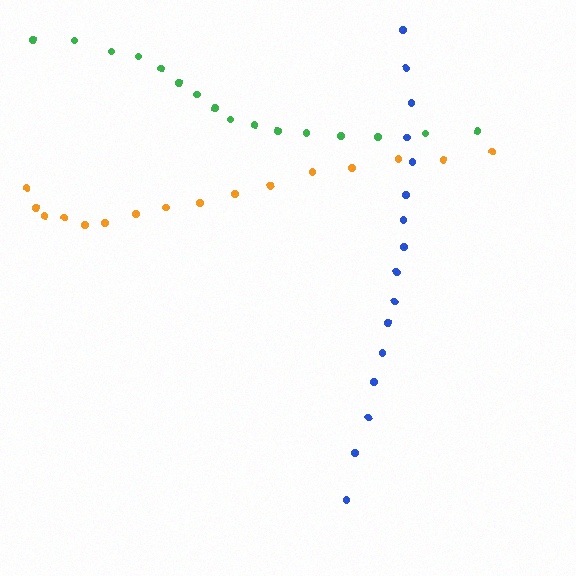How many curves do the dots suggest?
There are 3 distinct paths.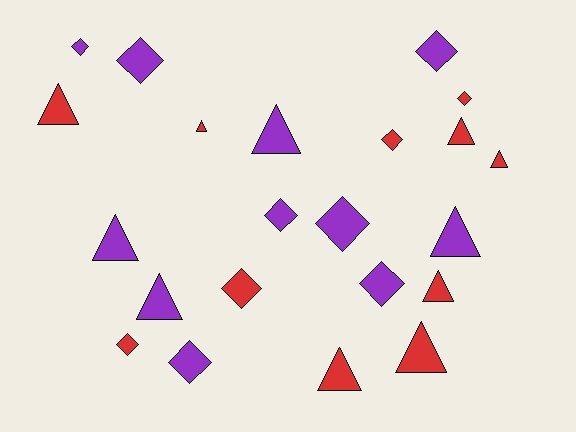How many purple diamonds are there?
There are 7 purple diamonds.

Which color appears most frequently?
Purple, with 11 objects.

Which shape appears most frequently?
Diamond, with 11 objects.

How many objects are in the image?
There are 22 objects.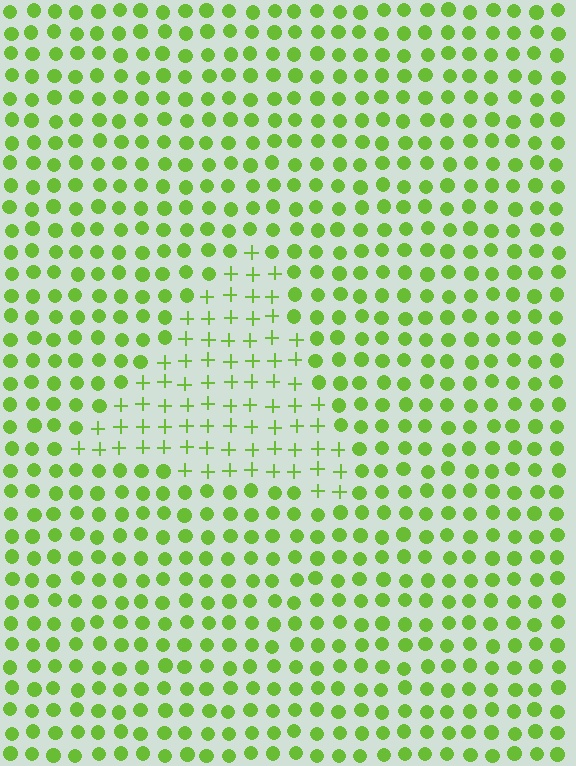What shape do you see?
I see a triangle.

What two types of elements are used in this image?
The image uses plus signs inside the triangle region and circles outside it.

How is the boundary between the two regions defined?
The boundary is defined by a change in element shape: plus signs inside vs. circles outside. All elements share the same color and spacing.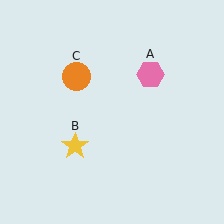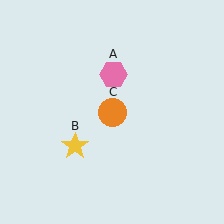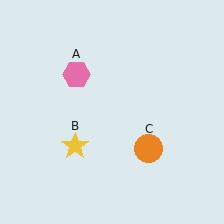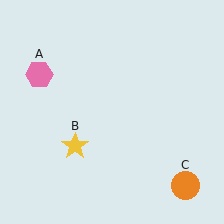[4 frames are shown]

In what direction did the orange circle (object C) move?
The orange circle (object C) moved down and to the right.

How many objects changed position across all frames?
2 objects changed position: pink hexagon (object A), orange circle (object C).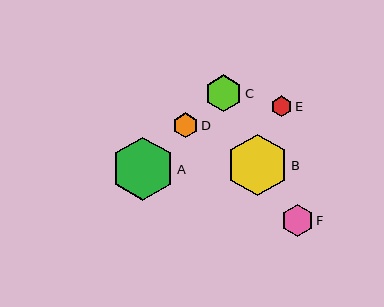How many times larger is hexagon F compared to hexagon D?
Hexagon F is approximately 1.3 times the size of hexagon D.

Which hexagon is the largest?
Hexagon A is the largest with a size of approximately 64 pixels.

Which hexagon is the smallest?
Hexagon E is the smallest with a size of approximately 21 pixels.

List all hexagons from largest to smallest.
From largest to smallest: A, B, C, F, D, E.